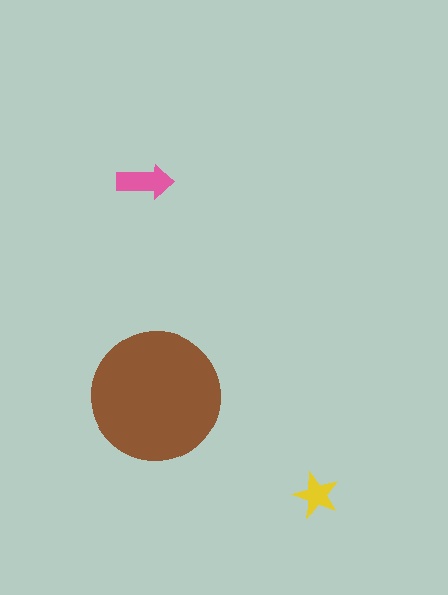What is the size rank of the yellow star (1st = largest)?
3rd.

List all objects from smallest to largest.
The yellow star, the pink arrow, the brown circle.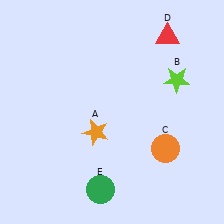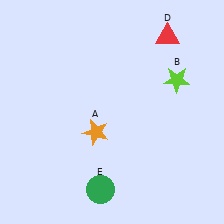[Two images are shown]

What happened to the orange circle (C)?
The orange circle (C) was removed in Image 2. It was in the bottom-right area of Image 1.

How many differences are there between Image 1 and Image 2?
There is 1 difference between the two images.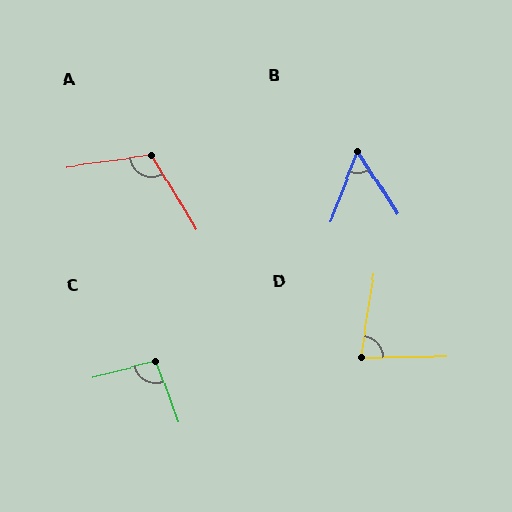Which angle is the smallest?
B, at approximately 54 degrees.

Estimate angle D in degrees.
Approximately 81 degrees.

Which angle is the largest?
A, at approximately 113 degrees.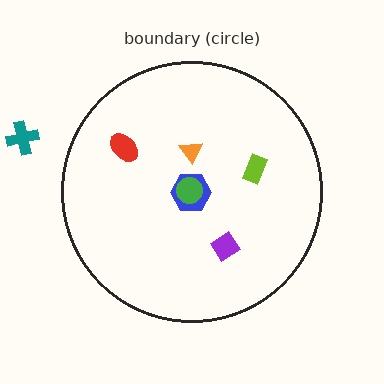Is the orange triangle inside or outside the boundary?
Inside.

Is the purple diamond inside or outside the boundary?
Inside.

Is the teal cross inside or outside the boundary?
Outside.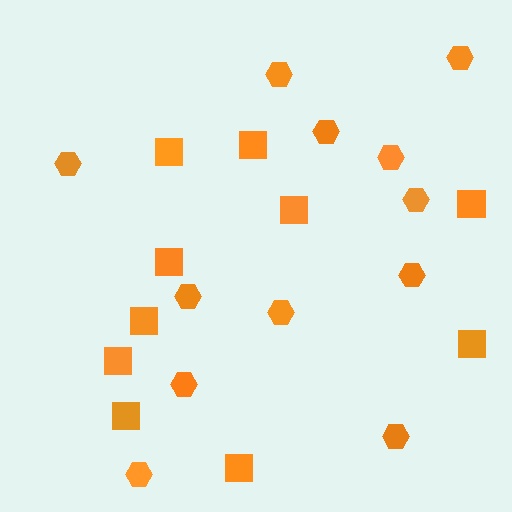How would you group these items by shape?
There are 2 groups: one group of squares (10) and one group of hexagons (12).